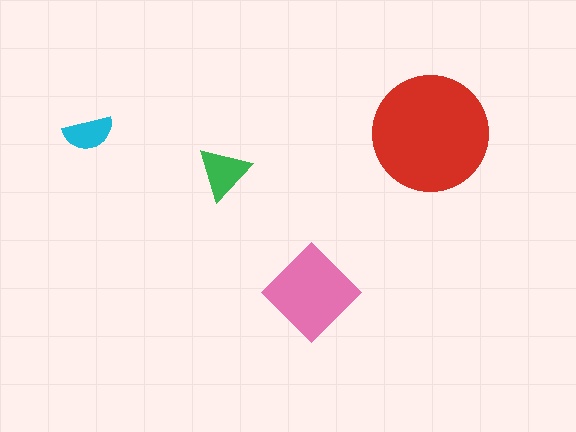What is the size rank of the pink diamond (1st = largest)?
2nd.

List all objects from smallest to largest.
The cyan semicircle, the green triangle, the pink diamond, the red circle.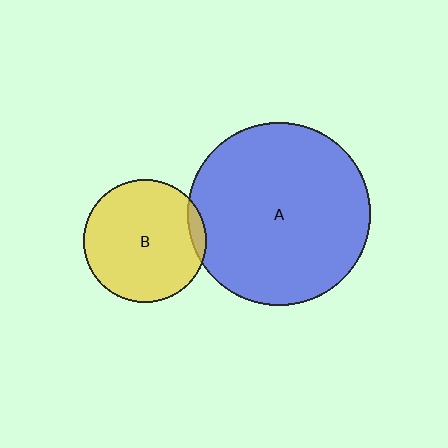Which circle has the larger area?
Circle A (blue).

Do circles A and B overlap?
Yes.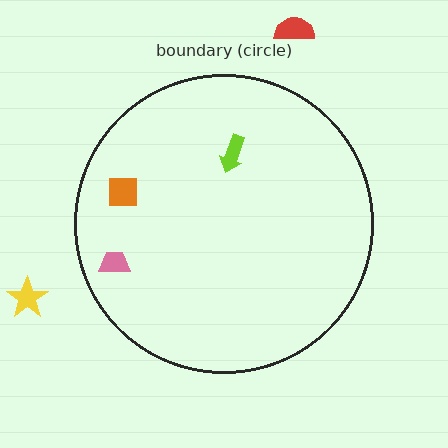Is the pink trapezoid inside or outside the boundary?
Inside.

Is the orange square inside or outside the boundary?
Inside.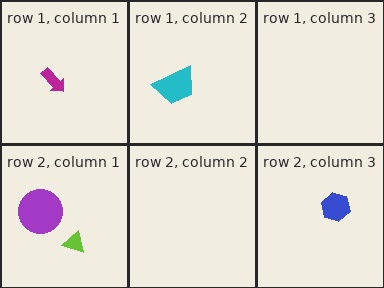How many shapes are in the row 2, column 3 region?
1.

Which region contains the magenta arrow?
The row 1, column 1 region.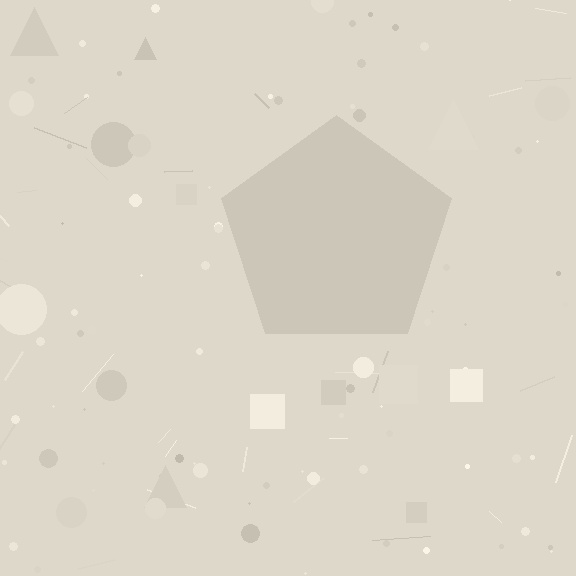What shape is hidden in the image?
A pentagon is hidden in the image.